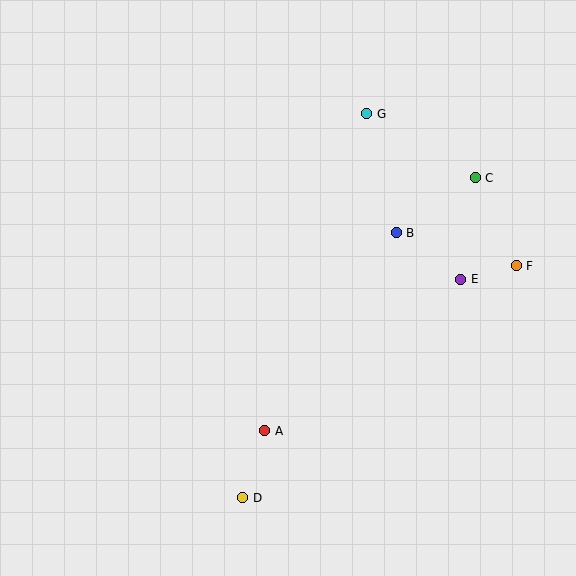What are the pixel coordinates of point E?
Point E is at (461, 279).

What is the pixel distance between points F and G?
The distance between F and G is 213 pixels.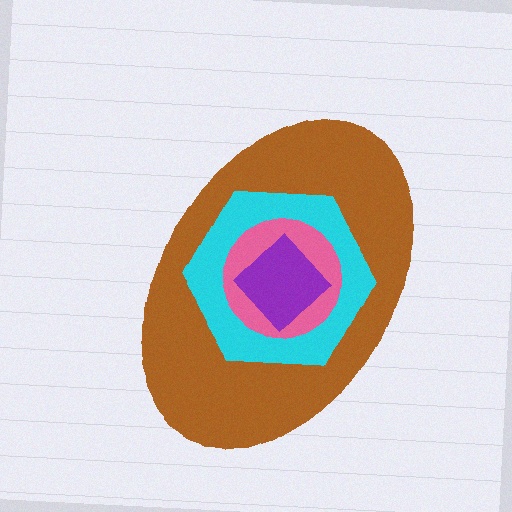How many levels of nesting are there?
4.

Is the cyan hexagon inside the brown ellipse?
Yes.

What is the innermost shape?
The purple diamond.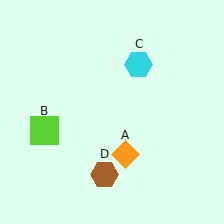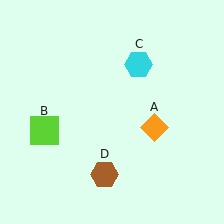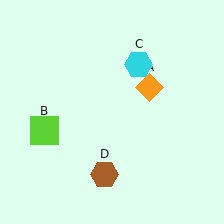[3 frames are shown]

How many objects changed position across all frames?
1 object changed position: orange diamond (object A).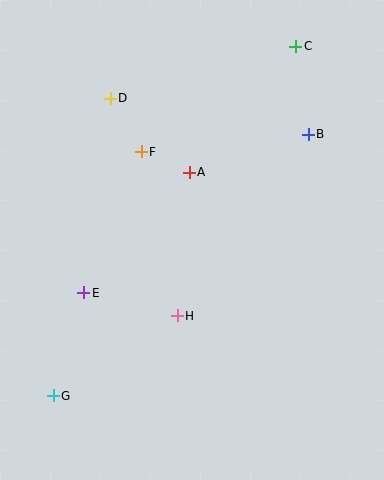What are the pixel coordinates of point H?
Point H is at (177, 316).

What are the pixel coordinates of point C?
Point C is at (296, 46).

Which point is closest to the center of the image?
Point A at (189, 172) is closest to the center.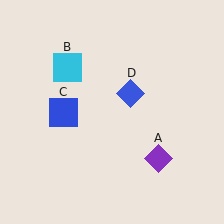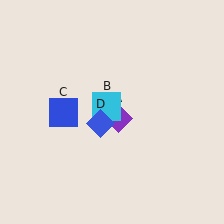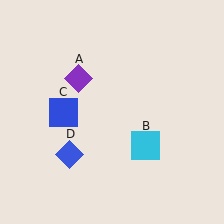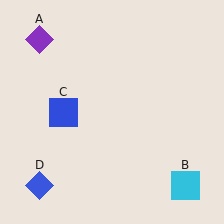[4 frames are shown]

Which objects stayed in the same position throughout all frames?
Blue square (object C) remained stationary.